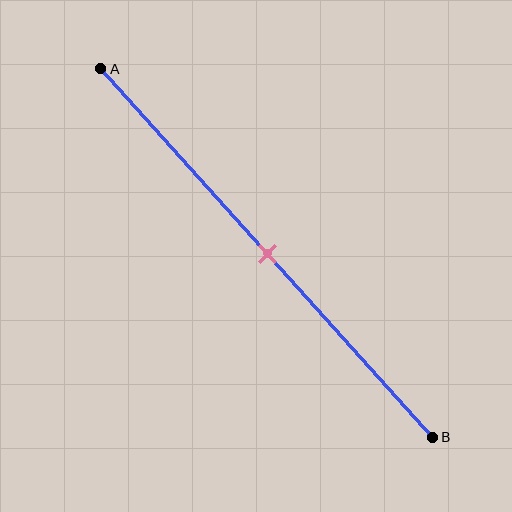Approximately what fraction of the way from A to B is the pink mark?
The pink mark is approximately 50% of the way from A to B.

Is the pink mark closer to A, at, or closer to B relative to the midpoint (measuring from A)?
The pink mark is approximately at the midpoint of segment AB.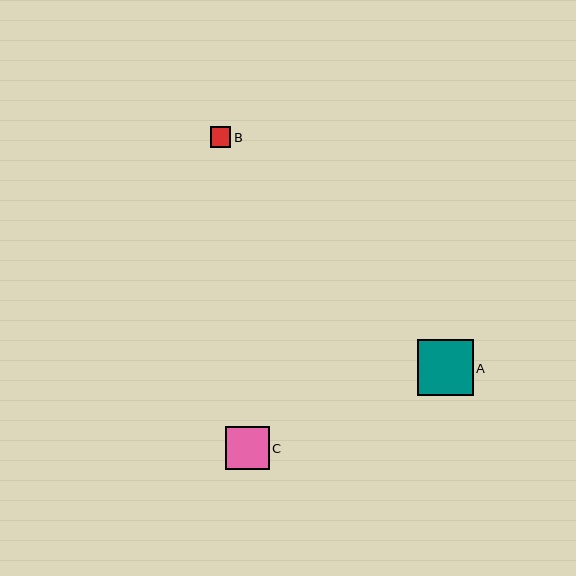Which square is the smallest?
Square B is the smallest with a size of approximately 21 pixels.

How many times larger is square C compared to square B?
Square C is approximately 2.1 times the size of square B.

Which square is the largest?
Square A is the largest with a size of approximately 55 pixels.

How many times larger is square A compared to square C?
Square A is approximately 1.3 times the size of square C.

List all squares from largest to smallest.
From largest to smallest: A, C, B.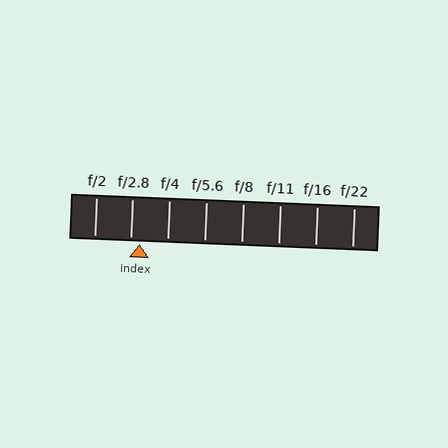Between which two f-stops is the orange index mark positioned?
The index mark is between f/2.8 and f/4.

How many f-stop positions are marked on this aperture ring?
There are 8 f-stop positions marked.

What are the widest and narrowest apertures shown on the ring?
The widest aperture shown is f/2 and the narrowest is f/22.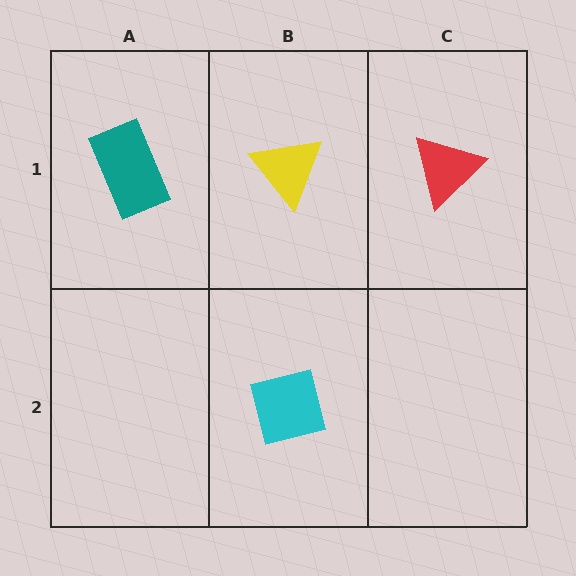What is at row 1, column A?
A teal rectangle.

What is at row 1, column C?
A red triangle.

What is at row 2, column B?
A cyan square.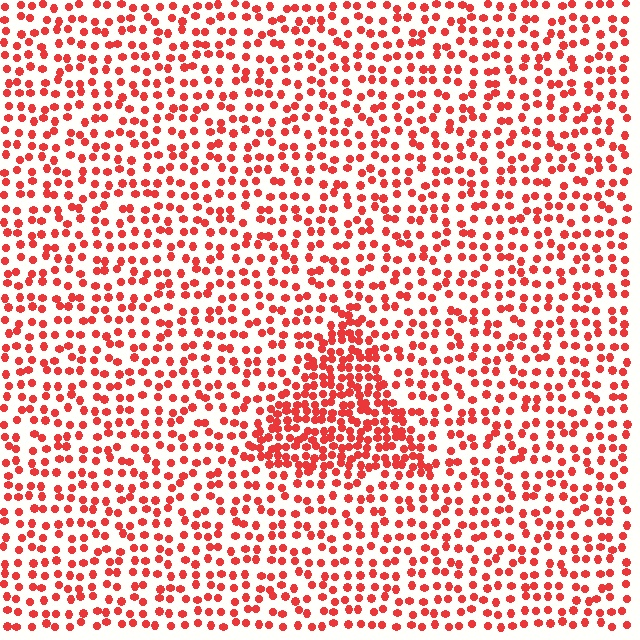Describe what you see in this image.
The image contains small red elements arranged at two different densities. A triangle-shaped region is visible where the elements are more densely packed than the surrounding area.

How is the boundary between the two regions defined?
The boundary is defined by a change in element density (approximately 2.0x ratio). All elements are the same color, size, and shape.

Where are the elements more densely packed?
The elements are more densely packed inside the triangle boundary.